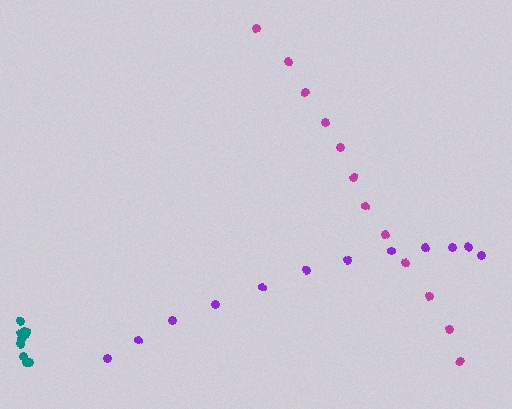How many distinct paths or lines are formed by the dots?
There are 3 distinct paths.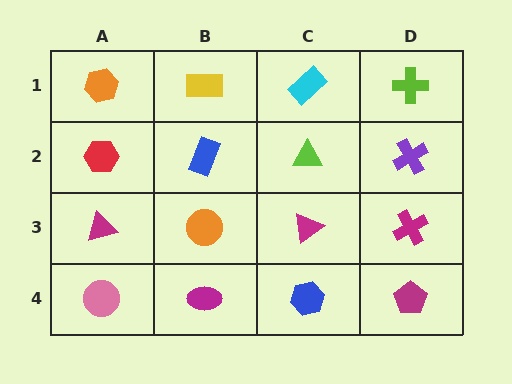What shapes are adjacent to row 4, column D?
A magenta cross (row 3, column D), a blue hexagon (row 4, column C).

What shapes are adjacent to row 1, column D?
A purple cross (row 2, column D), a cyan rectangle (row 1, column C).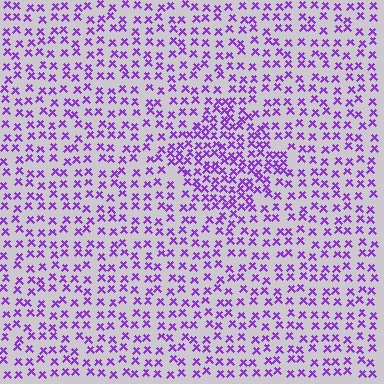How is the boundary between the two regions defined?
The boundary is defined by a change in element density (approximately 1.8x ratio). All elements are the same color, size, and shape.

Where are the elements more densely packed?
The elements are more densely packed inside the diamond boundary.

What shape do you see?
I see a diamond.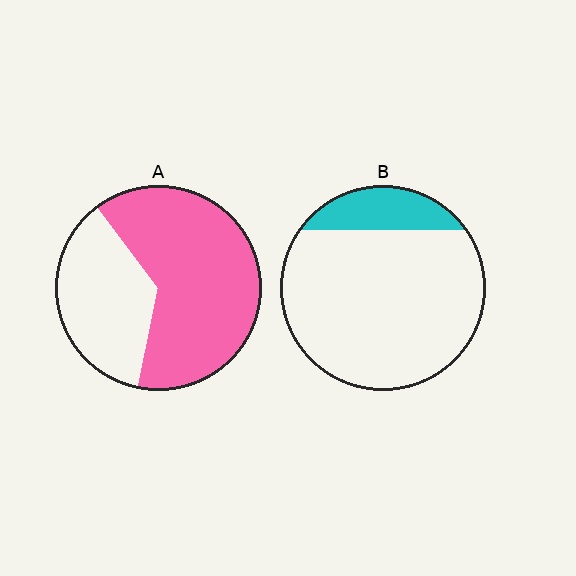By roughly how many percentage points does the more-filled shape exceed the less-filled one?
By roughly 50 percentage points (A over B).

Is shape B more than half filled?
No.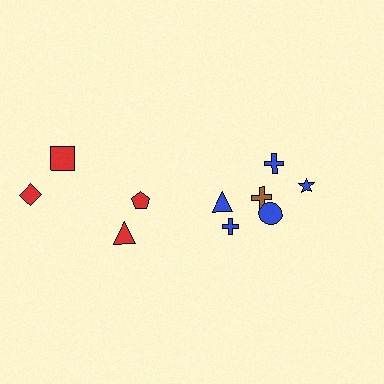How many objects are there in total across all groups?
There are 10 objects.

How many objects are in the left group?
There are 4 objects.